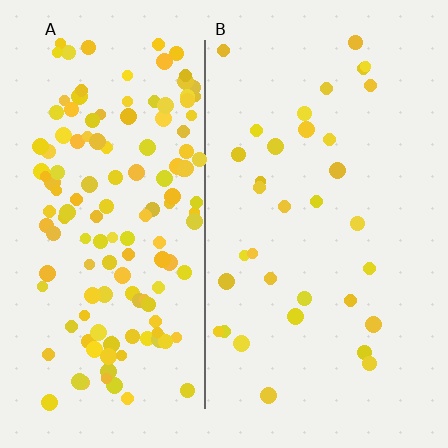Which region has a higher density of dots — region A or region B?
A (the left).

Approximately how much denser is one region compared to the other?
Approximately 4.1× — region A over region B.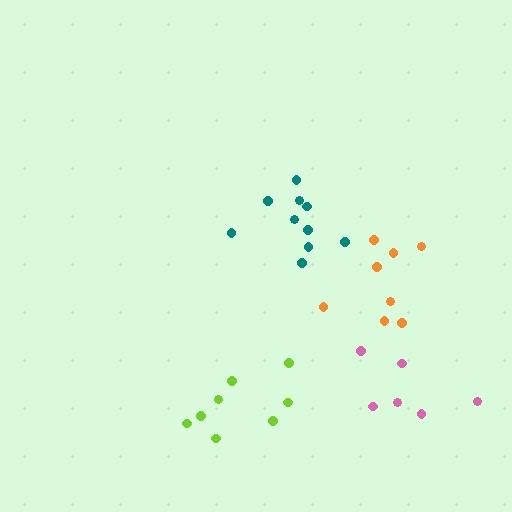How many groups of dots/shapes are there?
There are 4 groups.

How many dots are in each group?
Group 1: 10 dots, Group 2: 8 dots, Group 3: 6 dots, Group 4: 8 dots (32 total).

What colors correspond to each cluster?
The clusters are colored: teal, lime, pink, orange.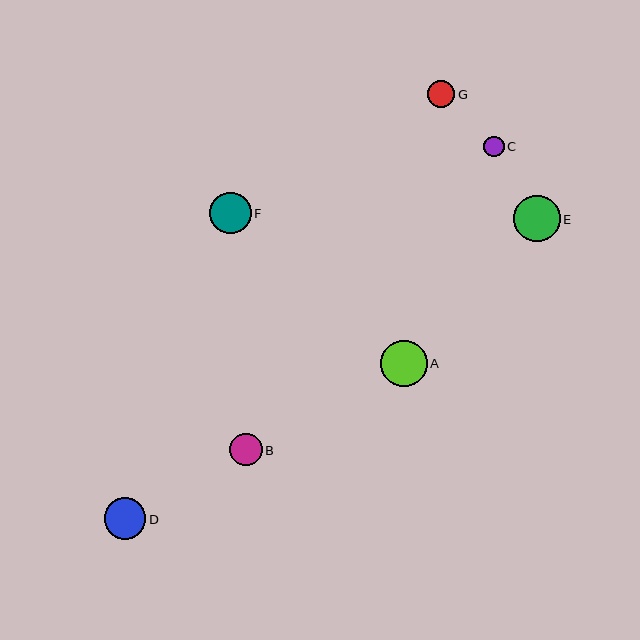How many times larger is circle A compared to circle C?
Circle A is approximately 2.3 times the size of circle C.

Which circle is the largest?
Circle A is the largest with a size of approximately 47 pixels.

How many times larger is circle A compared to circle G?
Circle A is approximately 1.7 times the size of circle G.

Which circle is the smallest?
Circle C is the smallest with a size of approximately 20 pixels.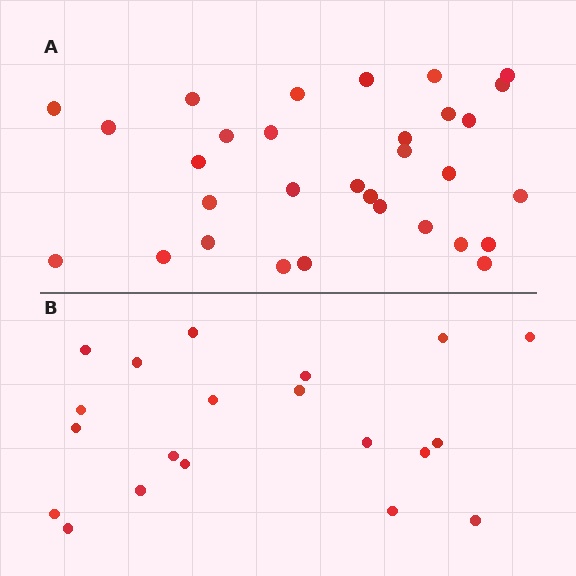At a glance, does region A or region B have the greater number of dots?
Region A (the top region) has more dots.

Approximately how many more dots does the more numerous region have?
Region A has roughly 12 or so more dots than region B.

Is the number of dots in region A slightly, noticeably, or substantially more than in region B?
Region A has substantially more. The ratio is roughly 1.6 to 1.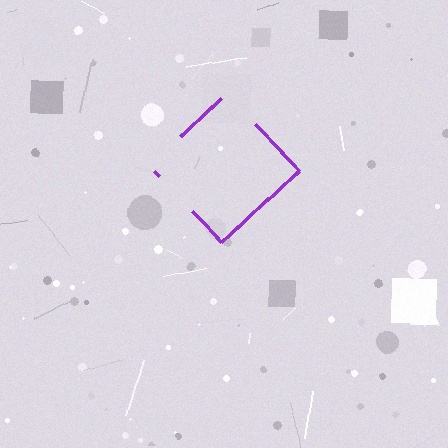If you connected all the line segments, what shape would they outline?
They would outline a diamond.